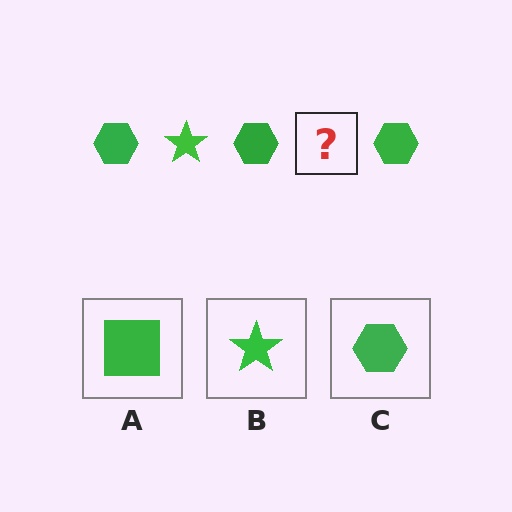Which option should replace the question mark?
Option B.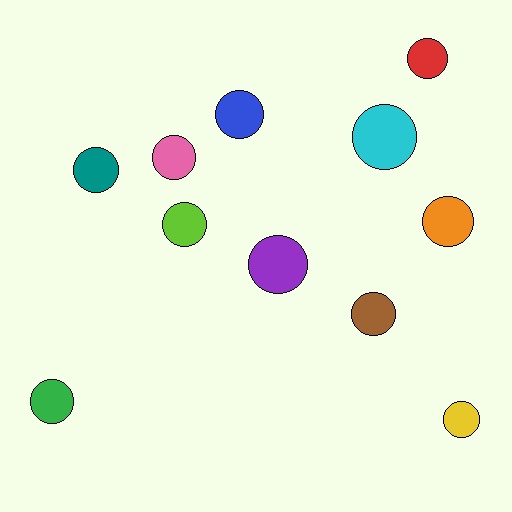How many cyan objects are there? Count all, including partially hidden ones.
There is 1 cyan object.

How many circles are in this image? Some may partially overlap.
There are 11 circles.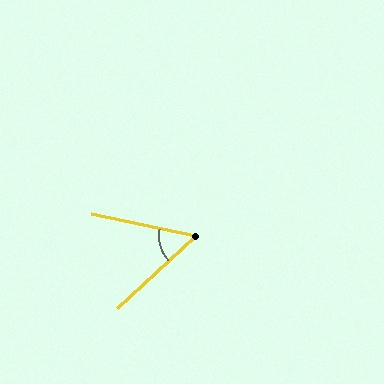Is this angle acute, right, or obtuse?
It is acute.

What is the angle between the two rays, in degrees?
Approximately 54 degrees.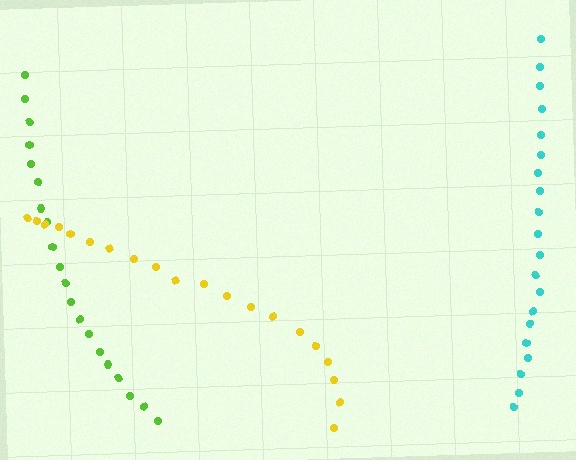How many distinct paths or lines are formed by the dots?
There are 3 distinct paths.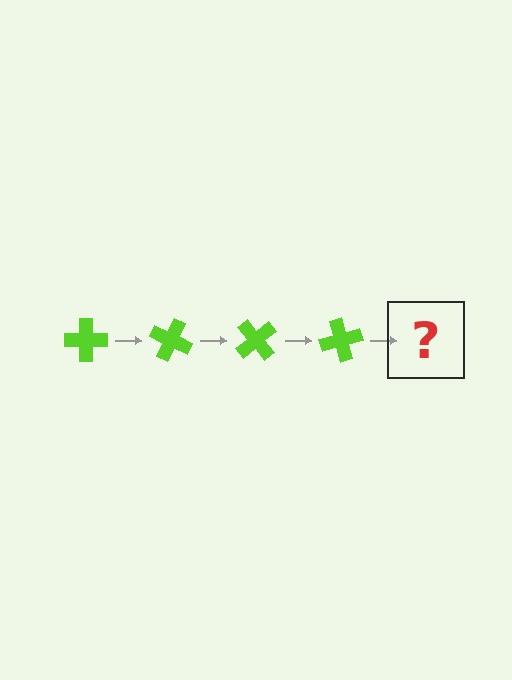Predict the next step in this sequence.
The next step is a lime cross rotated 100 degrees.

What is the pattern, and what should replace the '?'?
The pattern is that the cross rotates 25 degrees each step. The '?' should be a lime cross rotated 100 degrees.